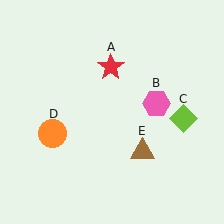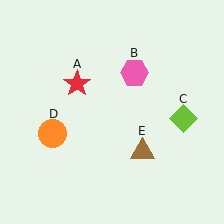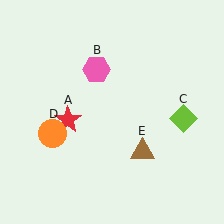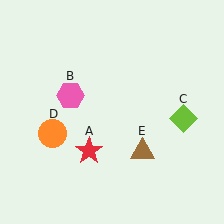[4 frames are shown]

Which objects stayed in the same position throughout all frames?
Lime diamond (object C) and orange circle (object D) and brown triangle (object E) remained stationary.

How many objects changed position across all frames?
2 objects changed position: red star (object A), pink hexagon (object B).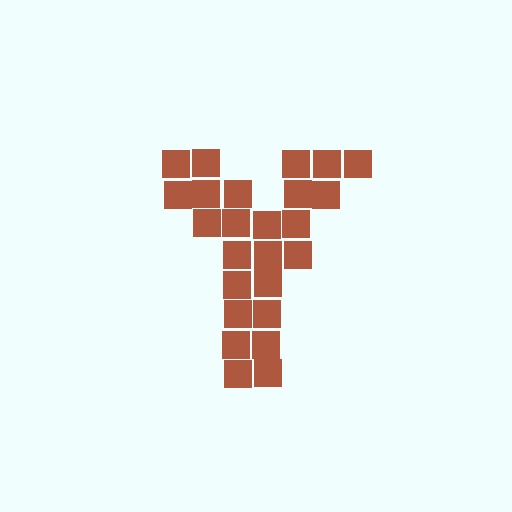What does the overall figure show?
The overall figure shows the letter Y.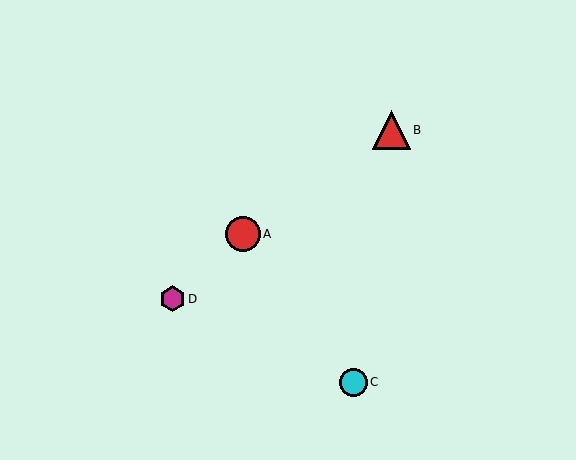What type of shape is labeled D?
Shape D is a magenta hexagon.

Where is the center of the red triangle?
The center of the red triangle is at (391, 130).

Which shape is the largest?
The red triangle (labeled B) is the largest.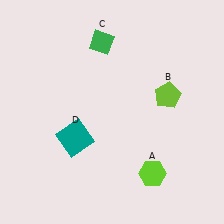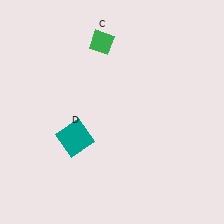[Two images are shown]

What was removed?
The lime hexagon (A), the lime pentagon (B) were removed in Image 2.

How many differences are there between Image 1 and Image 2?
There are 2 differences between the two images.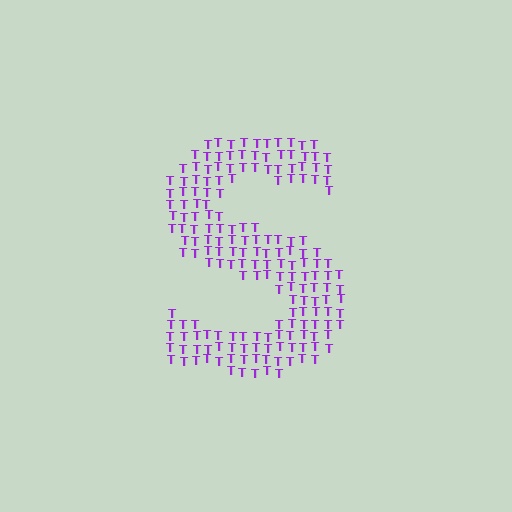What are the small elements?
The small elements are letter T's.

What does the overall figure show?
The overall figure shows the letter S.